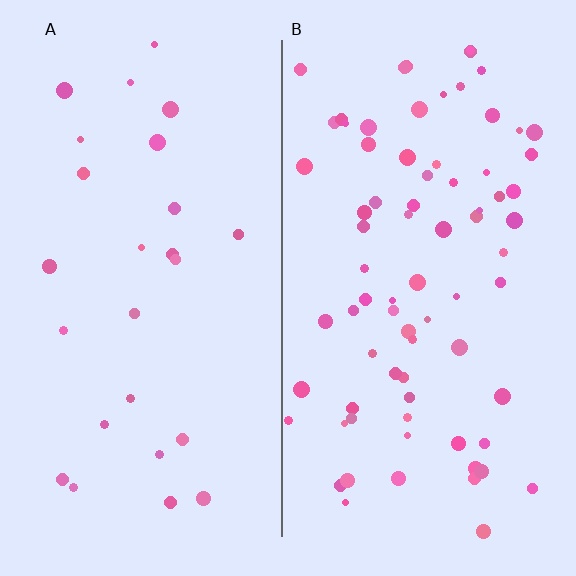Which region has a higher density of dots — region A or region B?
B (the right).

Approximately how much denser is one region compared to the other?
Approximately 3.0× — region B over region A.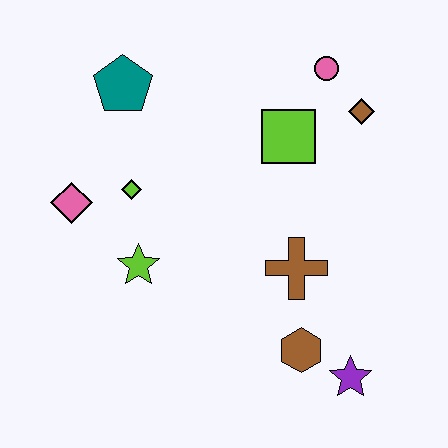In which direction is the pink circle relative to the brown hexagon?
The pink circle is above the brown hexagon.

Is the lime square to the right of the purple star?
No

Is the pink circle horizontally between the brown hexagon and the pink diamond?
No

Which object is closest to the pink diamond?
The lime diamond is closest to the pink diamond.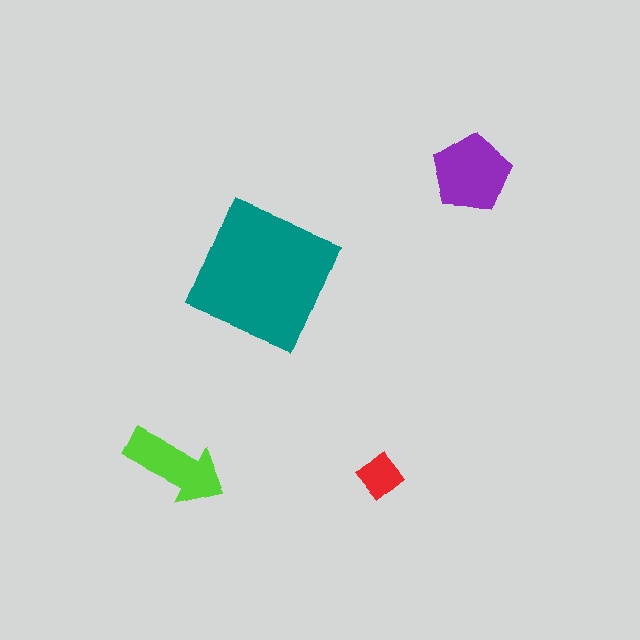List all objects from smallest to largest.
The red diamond, the lime arrow, the purple pentagon, the teal square.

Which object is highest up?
The purple pentagon is topmost.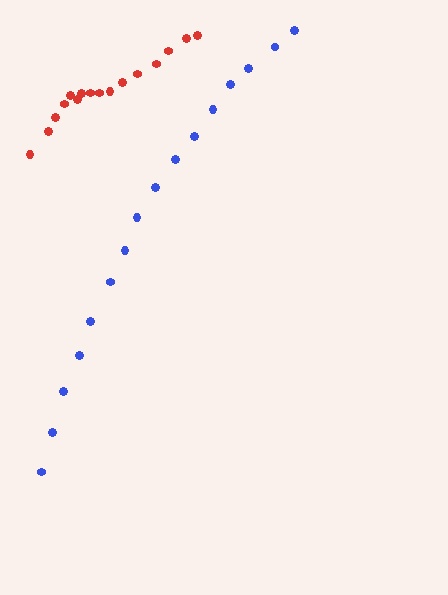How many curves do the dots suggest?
There are 2 distinct paths.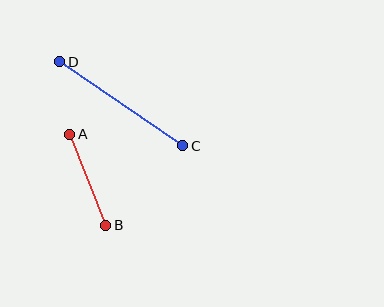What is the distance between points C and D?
The distance is approximately 149 pixels.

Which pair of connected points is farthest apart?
Points C and D are farthest apart.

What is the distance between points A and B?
The distance is approximately 98 pixels.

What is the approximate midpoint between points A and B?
The midpoint is at approximately (88, 180) pixels.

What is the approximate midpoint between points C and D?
The midpoint is at approximately (121, 104) pixels.